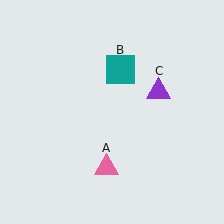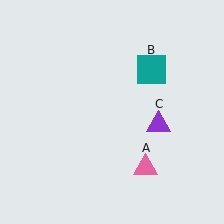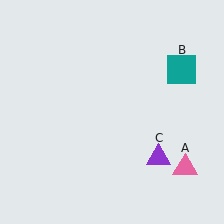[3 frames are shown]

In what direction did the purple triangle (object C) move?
The purple triangle (object C) moved down.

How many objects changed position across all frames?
3 objects changed position: pink triangle (object A), teal square (object B), purple triangle (object C).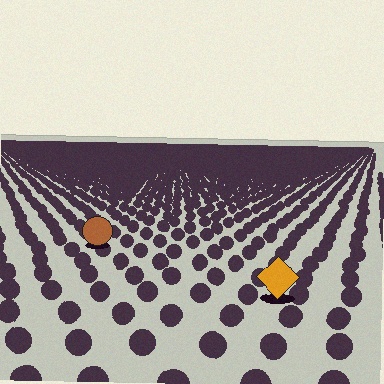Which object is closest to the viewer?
The orange diamond is closest. The texture marks near it are larger and more spread out.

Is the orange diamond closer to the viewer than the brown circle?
Yes. The orange diamond is closer — you can tell from the texture gradient: the ground texture is coarser near it.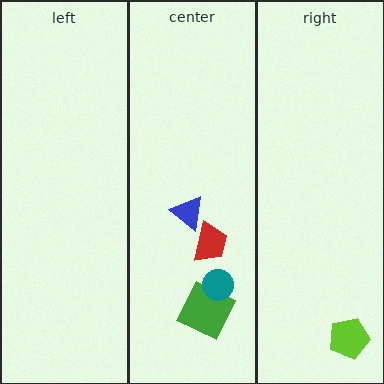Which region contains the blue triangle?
The center region.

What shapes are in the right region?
The lime pentagon.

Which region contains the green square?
The center region.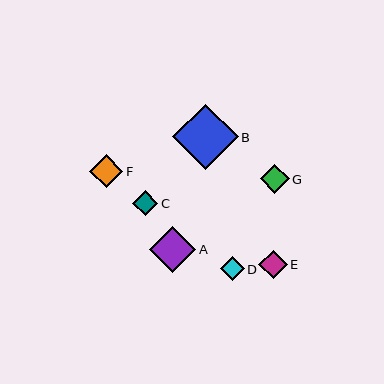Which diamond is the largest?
Diamond B is the largest with a size of approximately 65 pixels.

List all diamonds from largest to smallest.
From largest to smallest: B, A, F, G, E, C, D.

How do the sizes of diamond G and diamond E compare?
Diamond G and diamond E are approximately the same size.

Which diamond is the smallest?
Diamond D is the smallest with a size of approximately 24 pixels.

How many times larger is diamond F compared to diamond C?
Diamond F is approximately 1.3 times the size of diamond C.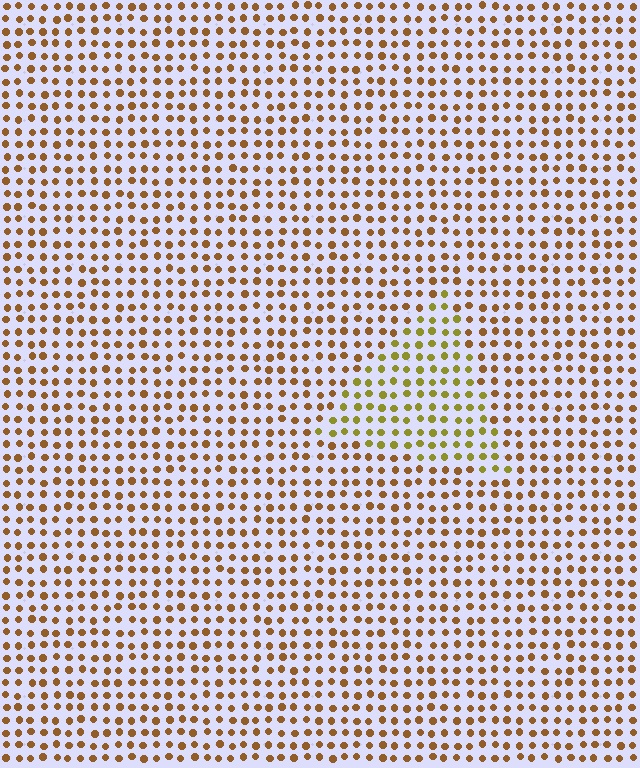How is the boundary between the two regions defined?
The boundary is defined purely by a slight shift in hue (about 33 degrees). Spacing, size, and orientation are identical on both sides.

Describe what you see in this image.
The image is filled with small brown elements in a uniform arrangement. A triangle-shaped region is visible where the elements are tinted to a slightly different hue, forming a subtle color boundary.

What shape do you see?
I see a triangle.